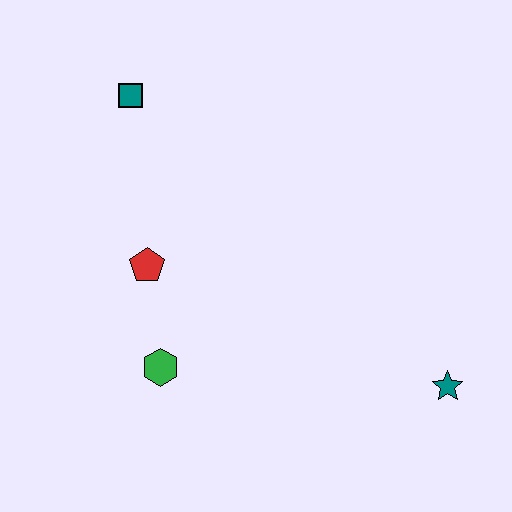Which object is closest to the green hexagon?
The red pentagon is closest to the green hexagon.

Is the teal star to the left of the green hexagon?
No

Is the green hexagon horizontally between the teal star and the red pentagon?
Yes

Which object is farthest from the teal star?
The teal square is farthest from the teal star.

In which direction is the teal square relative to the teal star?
The teal square is to the left of the teal star.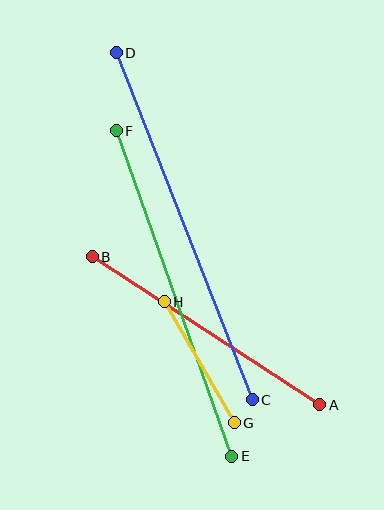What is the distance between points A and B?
The distance is approximately 272 pixels.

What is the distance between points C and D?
The distance is approximately 373 pixels.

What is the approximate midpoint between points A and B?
The midpoint is at approximately (206, 331) pixels.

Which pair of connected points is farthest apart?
Points C and D are farthest apart.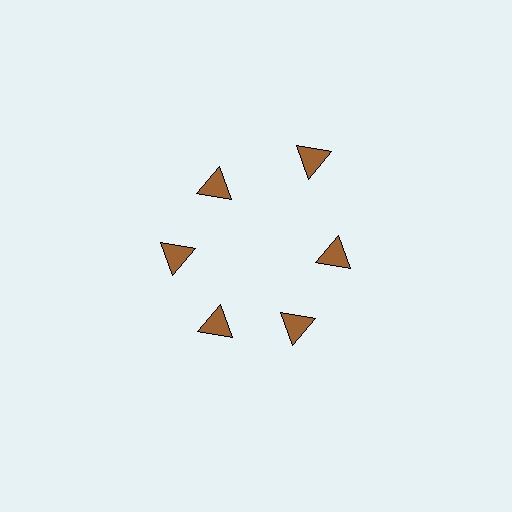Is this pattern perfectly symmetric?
No. The 6 brown triangles are arranged in a ring, but one element near the 1 o'clock position is pushed outward from the center, breaking the 6-fold rotational symmetry.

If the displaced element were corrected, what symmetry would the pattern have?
It would have 6-fold rotational symmetry — the pattern would map onto itself every 60 degrees.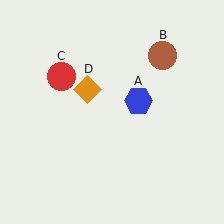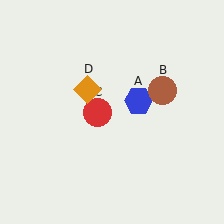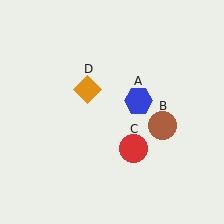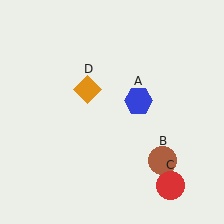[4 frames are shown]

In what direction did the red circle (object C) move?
The red circle (object C) moved down and to the right.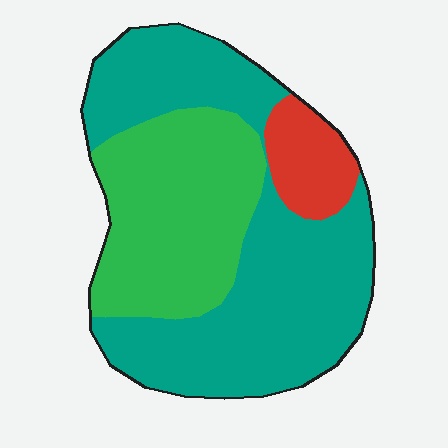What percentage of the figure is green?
Green covers about 35% of the figure.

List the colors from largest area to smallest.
From largest to smallest: teal, green, red.